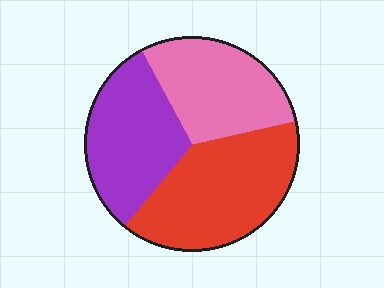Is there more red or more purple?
Red.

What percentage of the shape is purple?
Purple covers roughly 30% of the shape.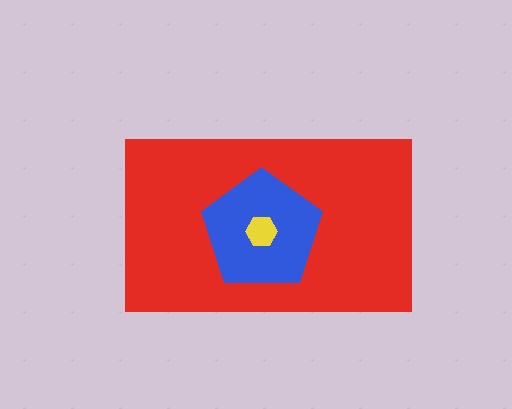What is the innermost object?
The yellow hexagon.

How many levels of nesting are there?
3.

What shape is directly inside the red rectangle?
The blue pentagon.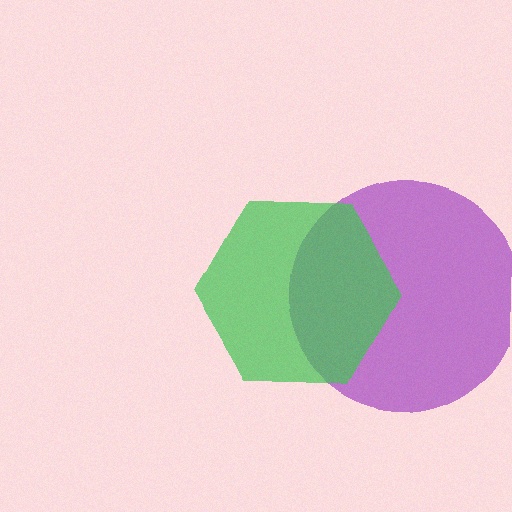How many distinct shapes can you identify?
There are 2 distinct shapes: a purple circle, a green hexagon.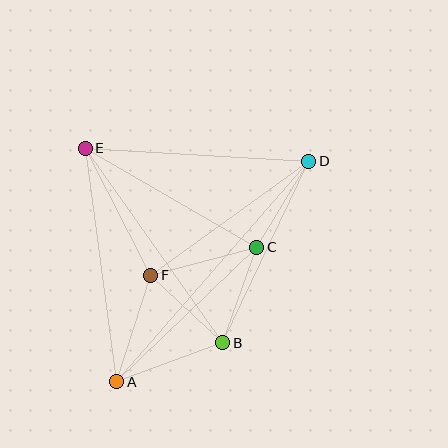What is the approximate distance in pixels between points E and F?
The distance between E and F is approximately 143 pixels.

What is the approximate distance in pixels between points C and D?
The distance between C and D is approximately 100 pixels.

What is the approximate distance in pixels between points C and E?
The distance between C and E is approximately 198 pixels.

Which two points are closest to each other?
Points B and F are closest to each other.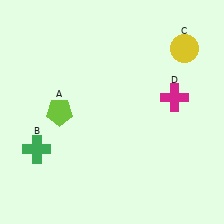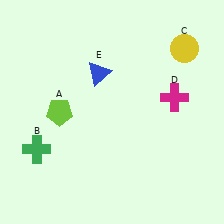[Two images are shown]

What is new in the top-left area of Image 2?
A blue triangle (E) was added in the top-left area of Image 2.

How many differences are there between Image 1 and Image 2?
There is 1 difference between the two images.